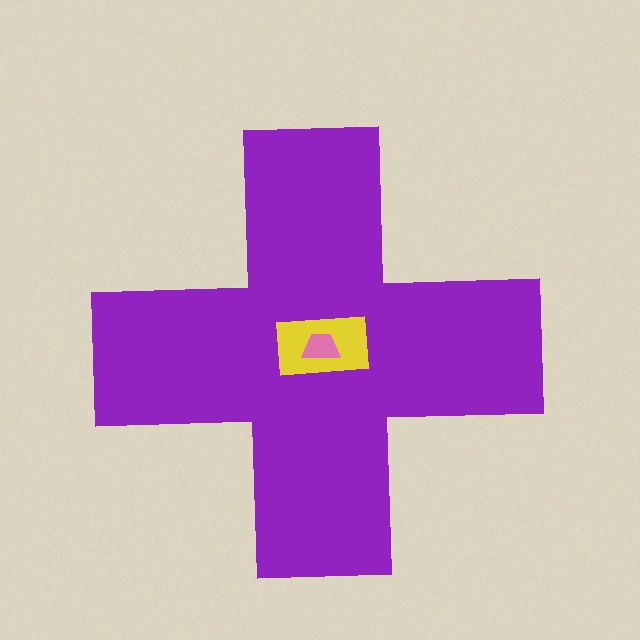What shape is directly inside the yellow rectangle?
The pink trapezoid.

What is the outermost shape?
The purple cross.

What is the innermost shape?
The pink trapezoid.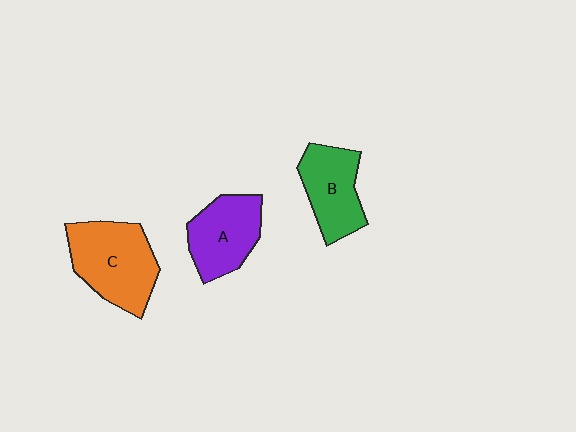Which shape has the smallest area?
Shape B (green).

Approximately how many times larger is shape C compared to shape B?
Approximately 1.3 times.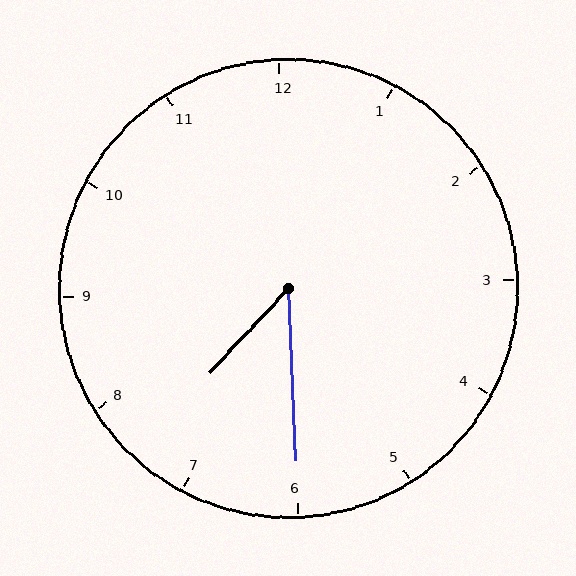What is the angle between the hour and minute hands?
Approximately 45 degrees.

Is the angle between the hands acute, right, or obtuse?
It is acute.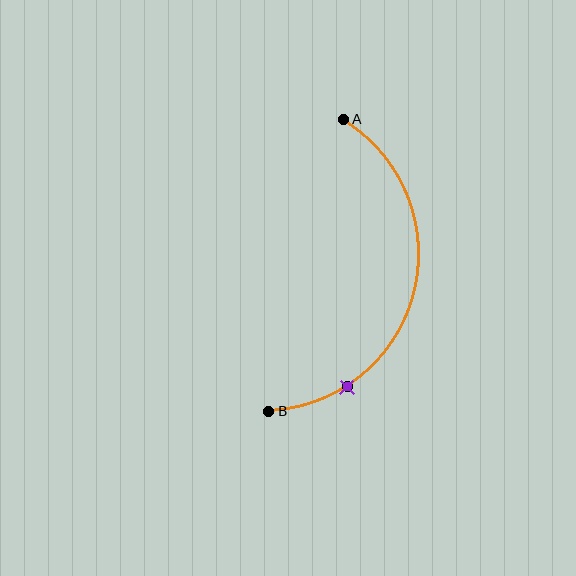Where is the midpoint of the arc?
The arc midpoint is the point on the curve farthest from the straight line joining A and B. It sits to the right of that line.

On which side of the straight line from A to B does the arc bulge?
The arc bulges to the right of the straight line connecting A and B.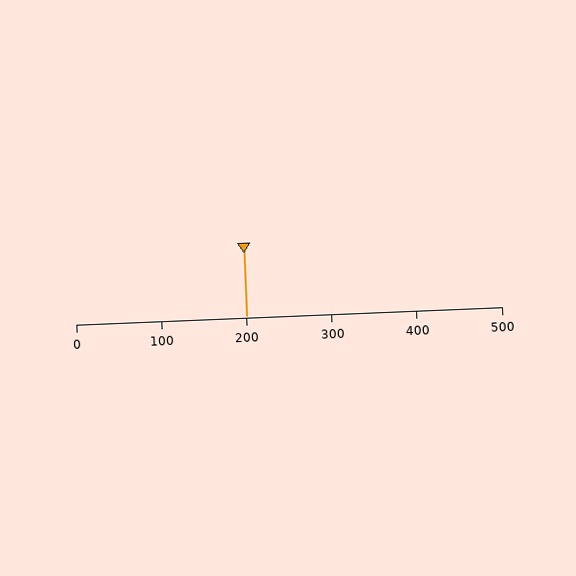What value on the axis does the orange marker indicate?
The marker indicates approximately 200.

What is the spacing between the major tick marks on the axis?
The major ticks are spaced 100 apart.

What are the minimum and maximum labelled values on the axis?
The axis runs from 0 to 500.